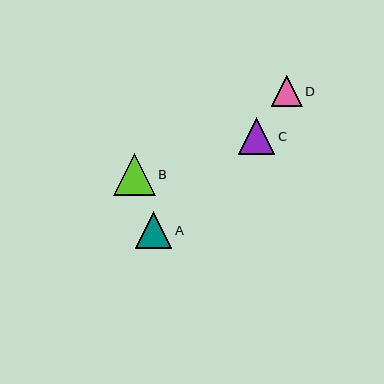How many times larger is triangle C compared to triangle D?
Triangle C is approximately 1.2 times the size of triangle D.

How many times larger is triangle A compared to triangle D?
Triangle A is approximately 1.2 times the size of triangle D.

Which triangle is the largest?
Triangle B is the largest with a size of approximately 42 pixels.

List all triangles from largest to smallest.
From largest to smallest: B, A, C, D.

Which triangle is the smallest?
Triangle D is the smallest with a size of approximately 31 pixels.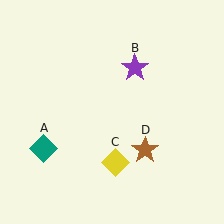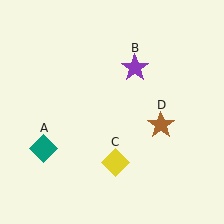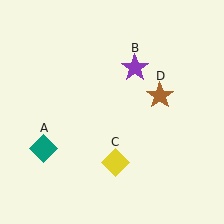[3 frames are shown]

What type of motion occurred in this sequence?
The brown star (object D) rotated counterclockwise around the center of the scene.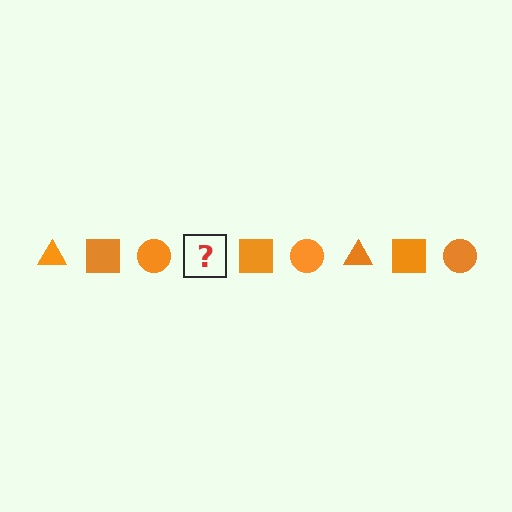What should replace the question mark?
The question mark should be replaced with an orange triangle.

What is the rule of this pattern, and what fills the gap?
The rule is that the pattern cycles through triangle, square, circle shapes in orange. The gap should be filled with an orange triangle.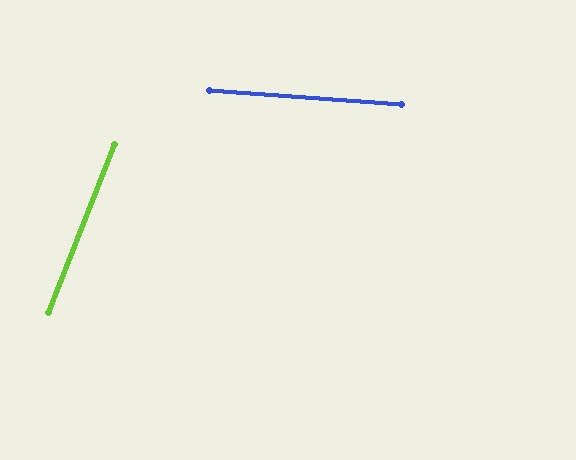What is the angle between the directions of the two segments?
Approximately 73 degrees.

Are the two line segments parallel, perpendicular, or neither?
Neither parallel nor perpendicular — they differ by about 73°.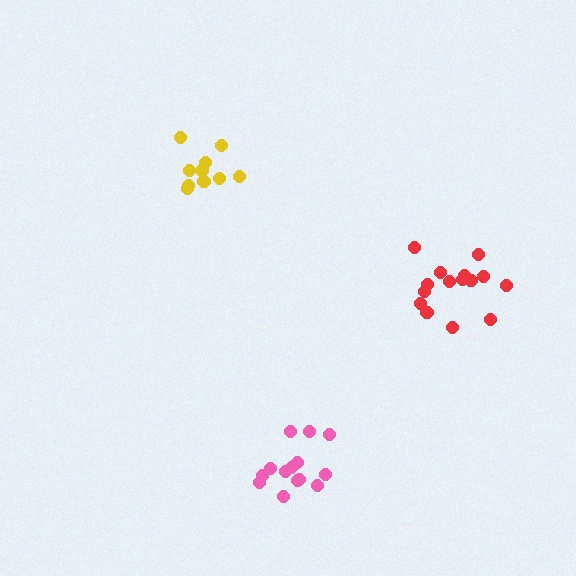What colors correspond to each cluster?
The clusters are colored: pink, red, yellow.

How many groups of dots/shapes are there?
There are 3 groups.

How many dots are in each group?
Group 1: 14 dots, Group 2: 15 dots, Group 3: 10 dots (39 total).